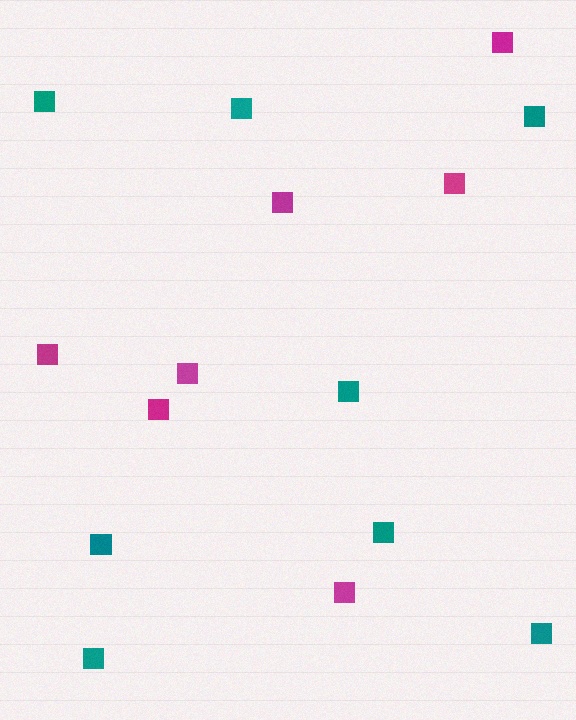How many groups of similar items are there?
There are 2 groups: one group of magenta squares (7) and one group of teal squares (8).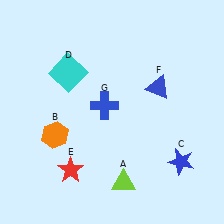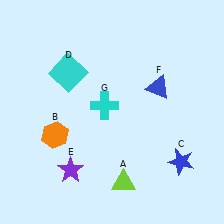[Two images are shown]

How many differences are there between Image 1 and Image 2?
There are 2 differences between the two images.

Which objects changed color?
E changed from red to purple. G changed from blue to cyan.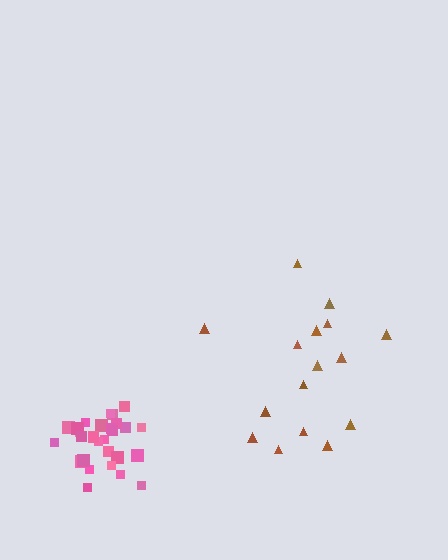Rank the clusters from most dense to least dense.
pink, brown.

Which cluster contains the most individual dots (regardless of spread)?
Pink (29).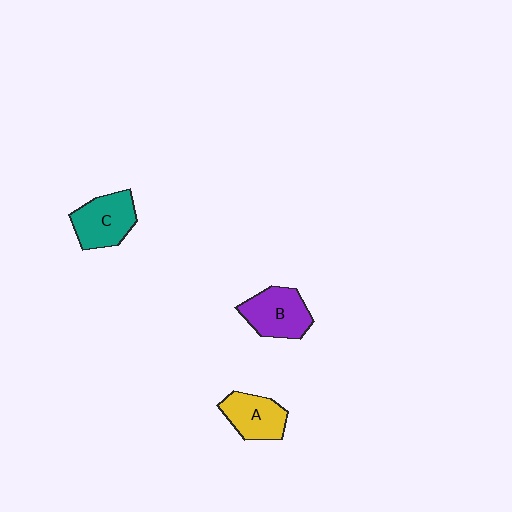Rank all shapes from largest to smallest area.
From largest to smallest: B (purple), C (teal), A (yellow).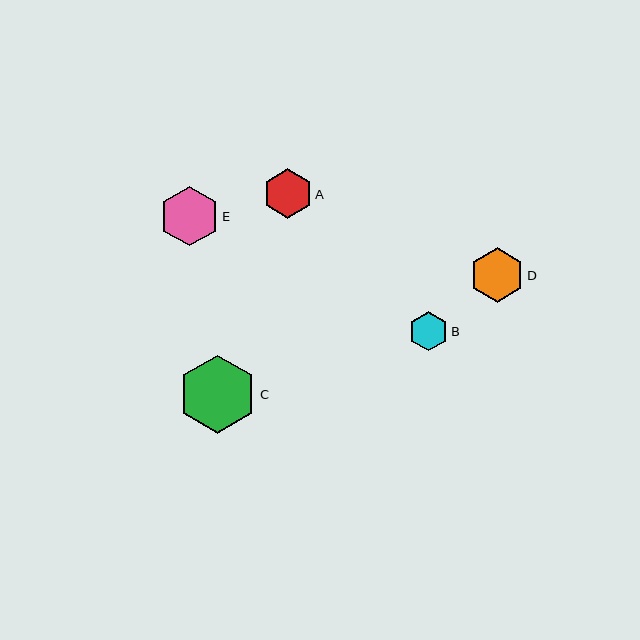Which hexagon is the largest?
Hexagon C is the largest with a size of approximately 78 pixels.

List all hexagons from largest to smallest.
From largest to smallest: C, E, D, A, B.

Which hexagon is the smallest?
Hexagon B is the smallest with a size of approximately 39 pixels.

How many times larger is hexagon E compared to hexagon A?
Hexagon E is approximately 1.2 times the size of hexagon A.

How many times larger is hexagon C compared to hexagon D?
Hexagon C is approximately 1.4 times the size of hexagon D.